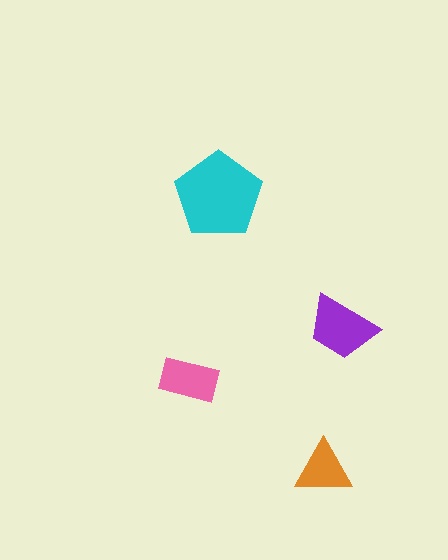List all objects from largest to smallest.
The cyan pentagon, the purple trapezoid, the pink rectangle, the orange triangle.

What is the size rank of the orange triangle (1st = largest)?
4th.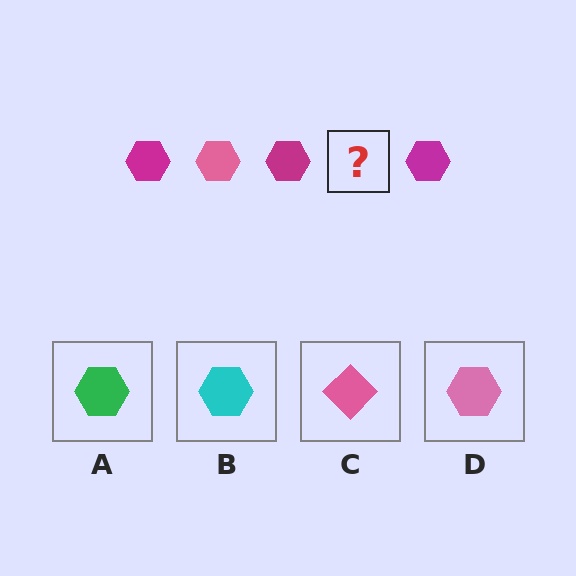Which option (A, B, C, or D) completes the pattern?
D.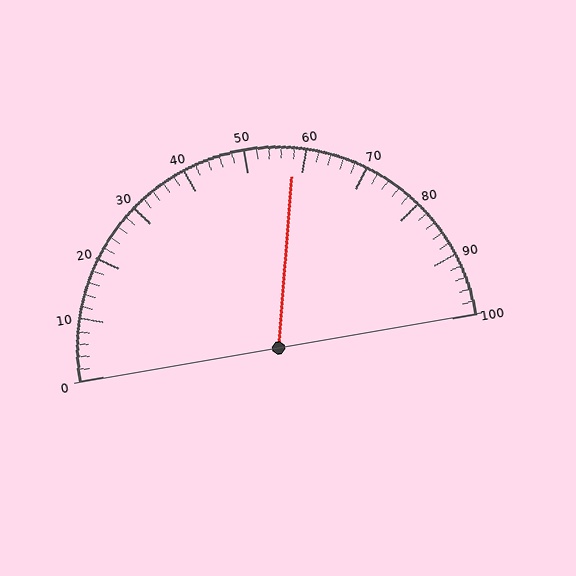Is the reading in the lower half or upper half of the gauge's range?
The reading is in the upper half of the range (0 to 100).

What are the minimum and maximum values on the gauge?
The gauge ranges from 0 to 100.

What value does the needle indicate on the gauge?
The needle indicates approximately 58.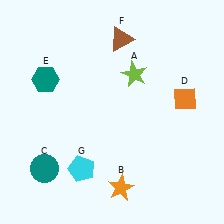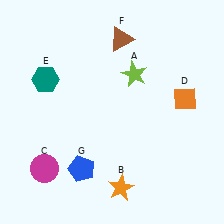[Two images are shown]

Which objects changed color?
C changed from teal to magenta. G changed from cyan to blue.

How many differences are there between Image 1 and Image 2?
There are 2 differences between the two images.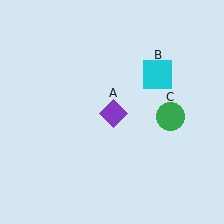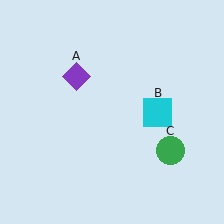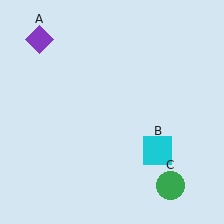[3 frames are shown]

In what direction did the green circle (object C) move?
The green circle (object C) moved down.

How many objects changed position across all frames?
3 objects changed position: purple diamond (object A), cyan square (object B), green circle (object C).